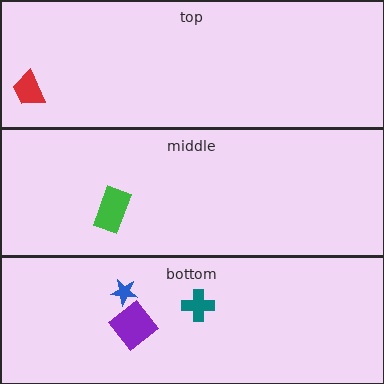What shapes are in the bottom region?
The teal cross, the purple diamond, the blue star.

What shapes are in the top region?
The red trapezoid.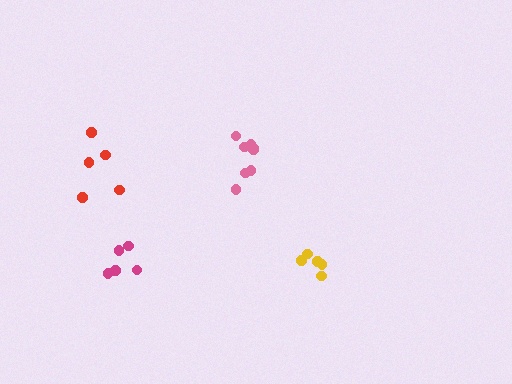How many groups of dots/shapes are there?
There are 4 groups.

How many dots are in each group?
Group 1: 5 dots, Group 2: 8 dots, Group 3: 5 dots, Group 4: 5 dots (23 total).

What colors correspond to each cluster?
The clusters are colored: yellow, pink, magenta, red.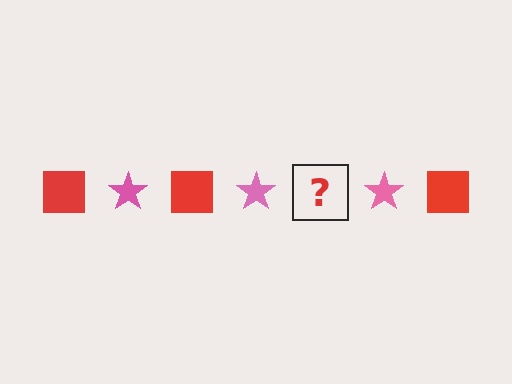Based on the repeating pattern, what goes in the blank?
The blank should be a red square.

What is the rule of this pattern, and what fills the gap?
The rule is that the pattern alternates between red square and pink star. The gap should be filled with a red square.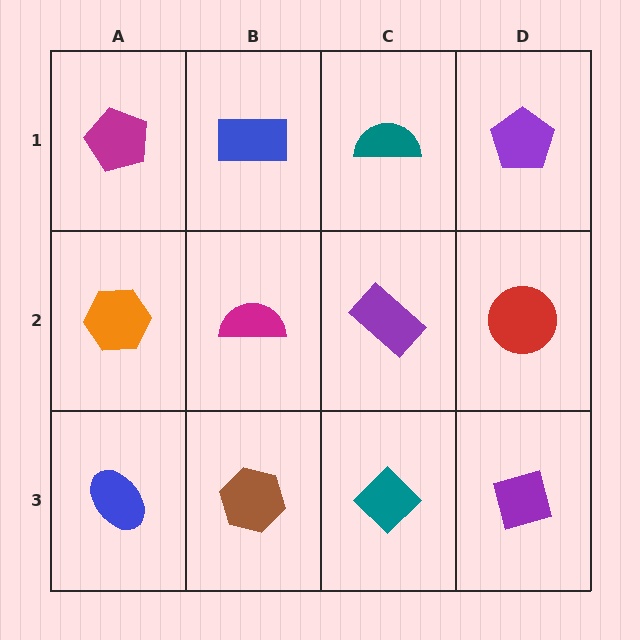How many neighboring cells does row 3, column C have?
3.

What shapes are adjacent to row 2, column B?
A blue rectangle (row 1, column B), a brown hexagon (row 3, column B), an orange hexagon (row 2, column A), a purple rectangle (row 2, column C).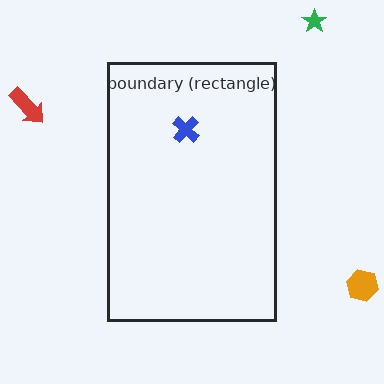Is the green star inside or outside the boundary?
Outside.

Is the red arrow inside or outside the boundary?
Outside.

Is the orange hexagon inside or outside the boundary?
Outside.